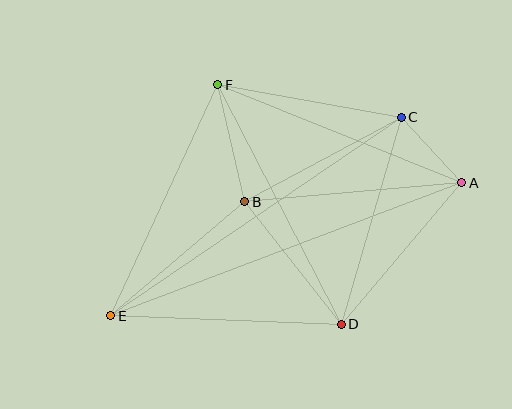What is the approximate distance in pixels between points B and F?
The distance between B and F is approximately 120 pixels.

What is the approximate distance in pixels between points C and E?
The distance between C and E is approximately 352 pixels.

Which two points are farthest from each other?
Points A and E are farthest from each other.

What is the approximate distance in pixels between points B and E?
The distance between B and E is approximately 176 pixels.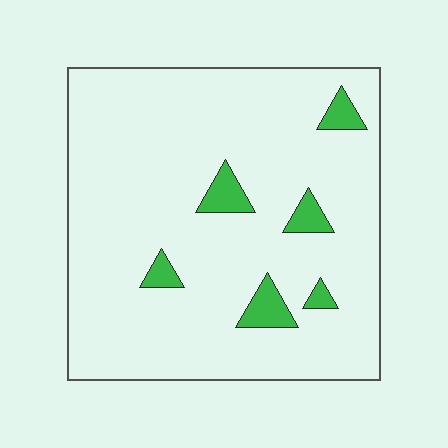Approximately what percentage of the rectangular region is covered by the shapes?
Approximately 10%.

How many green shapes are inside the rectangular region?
6.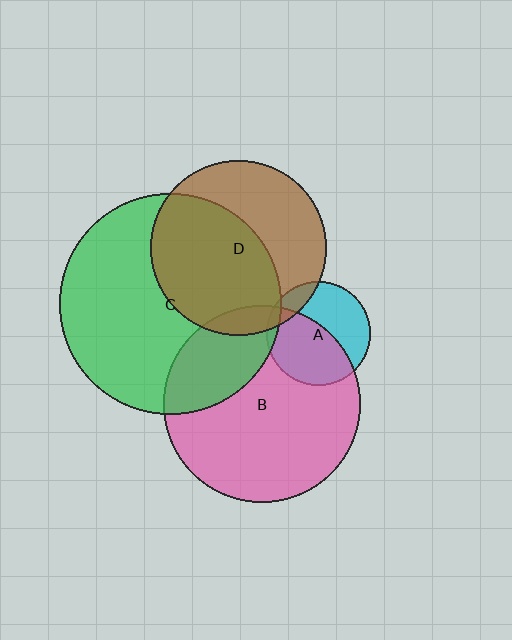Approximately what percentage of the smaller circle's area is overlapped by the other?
Approximately 10%.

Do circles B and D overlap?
Yes.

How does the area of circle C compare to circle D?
Approximately 1.6 times.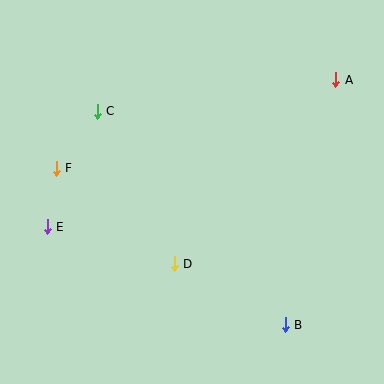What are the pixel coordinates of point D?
Point D is at (174, 264).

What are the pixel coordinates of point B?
Point B is at (285, 325).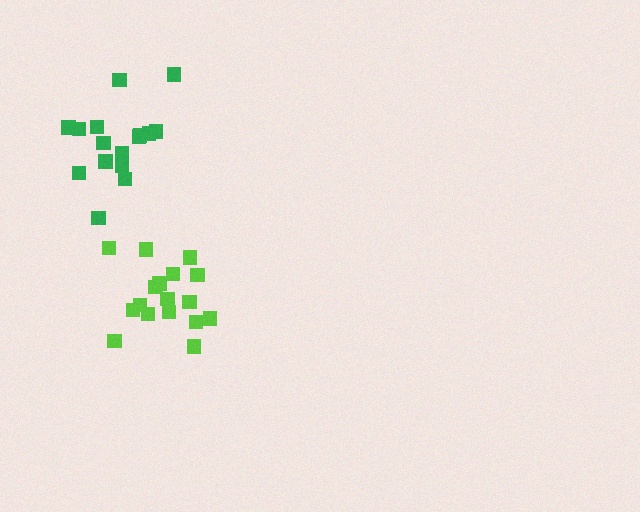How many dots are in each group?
Group 1: 16 dots, Group 2: 17 dots (33 total).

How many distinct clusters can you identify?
There are 2 distinct clusters.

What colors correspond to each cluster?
The clusters are colored: green, lime.